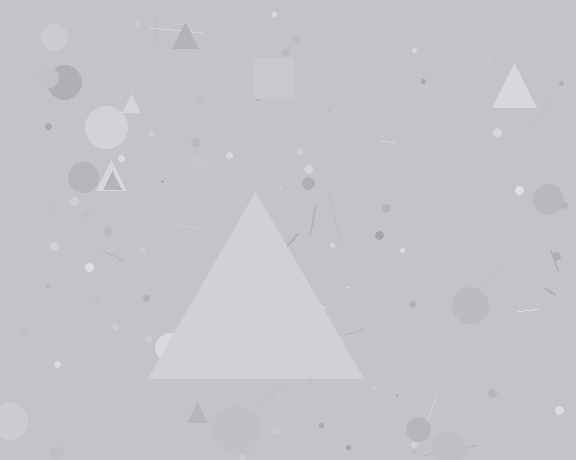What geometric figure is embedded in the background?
A triangle is embedded in the background.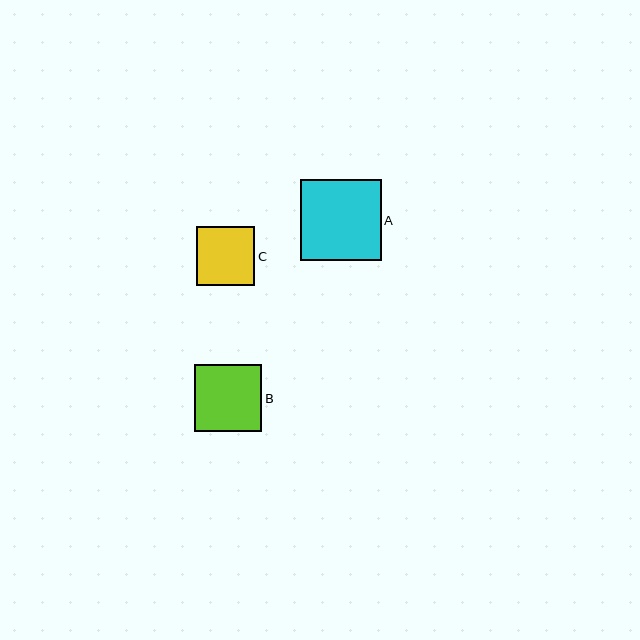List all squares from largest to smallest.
From largest to smallest: A, B, C.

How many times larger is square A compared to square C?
Square A is approximately 1.4 times the size of square C.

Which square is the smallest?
Square C is the smallest with a size of approximately 59 pixels.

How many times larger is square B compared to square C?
Square B is approximately 1.1 times the size of square C.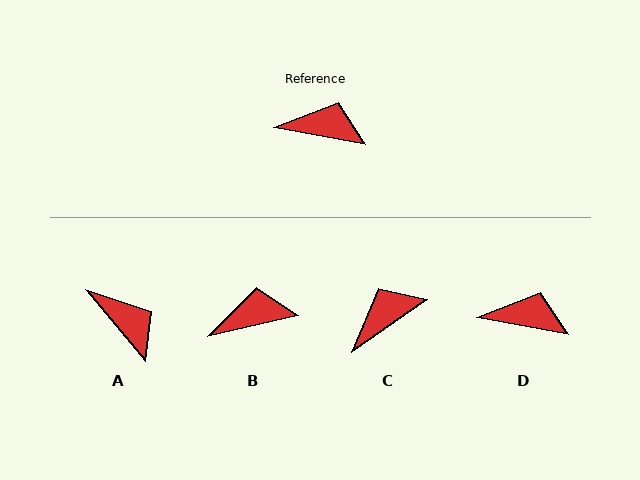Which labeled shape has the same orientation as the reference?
D.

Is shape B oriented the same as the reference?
No, it is off by about 23 degrees.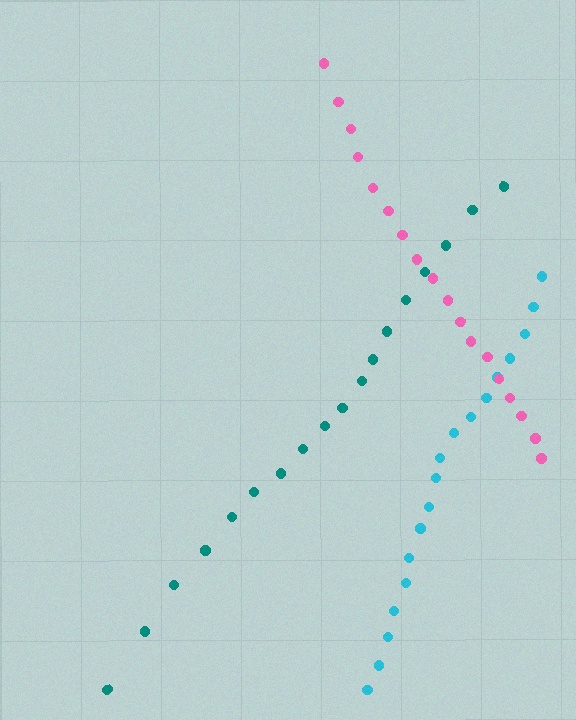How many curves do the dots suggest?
There are 3 distinct paths.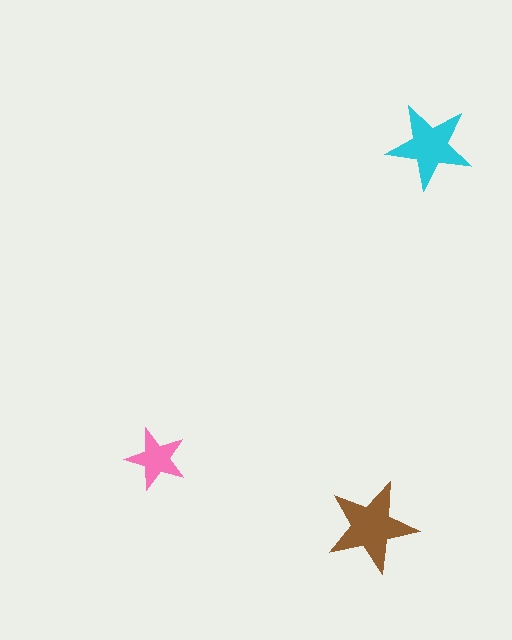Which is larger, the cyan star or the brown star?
The brown one.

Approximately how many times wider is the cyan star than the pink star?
About 1.5 times wider.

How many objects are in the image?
There are 3 objects in the image.